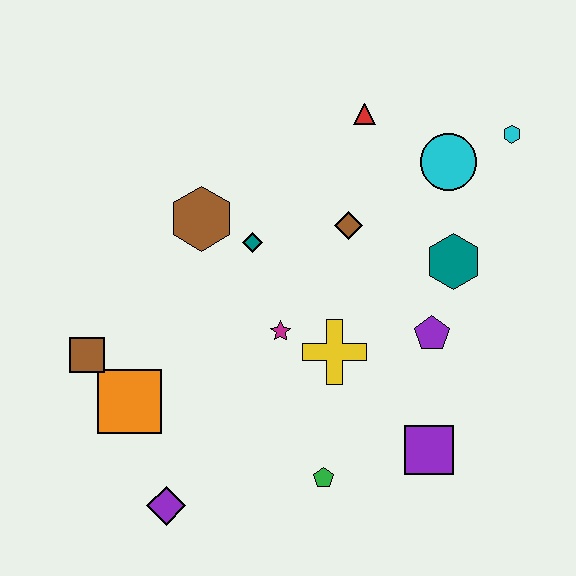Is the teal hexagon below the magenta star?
No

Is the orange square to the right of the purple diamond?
No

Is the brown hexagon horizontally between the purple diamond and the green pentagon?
Yes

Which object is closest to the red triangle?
The cyan circle is closest to the red triangle.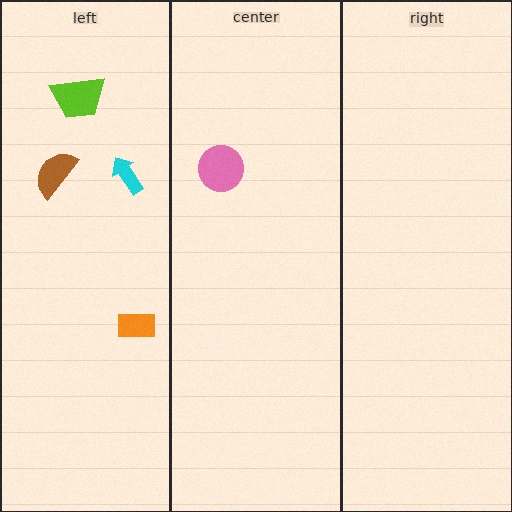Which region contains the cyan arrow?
The left region.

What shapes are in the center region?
The pink circle.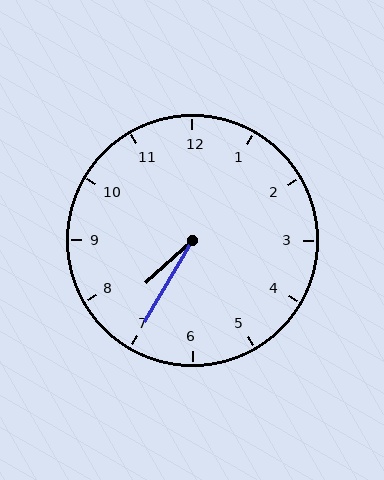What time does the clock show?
7:35.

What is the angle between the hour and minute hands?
Approximately 18 degrees.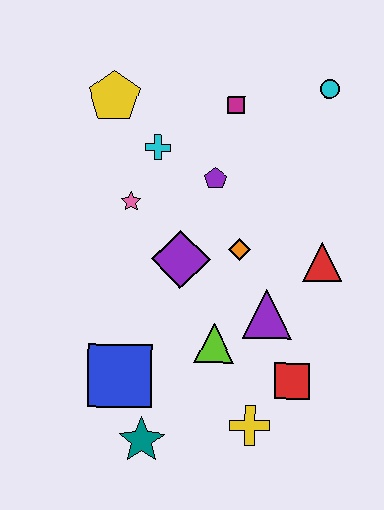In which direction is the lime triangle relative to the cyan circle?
The lime triangle is below the cyan circle.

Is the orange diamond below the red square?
No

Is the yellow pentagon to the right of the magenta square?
No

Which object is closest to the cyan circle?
The magenta square is closest to the cyan circle.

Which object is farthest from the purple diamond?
The cyan circle is farthest from the purple diamond.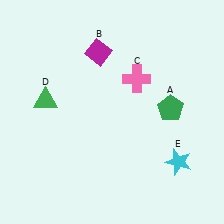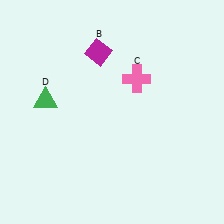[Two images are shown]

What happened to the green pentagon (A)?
The green pentagon (A) was removed in Image 2. It was in the top-right area of Image 1.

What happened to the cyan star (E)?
The cyan star (E) was removed in Image 2. It was in the bottom-right area of Image 1.